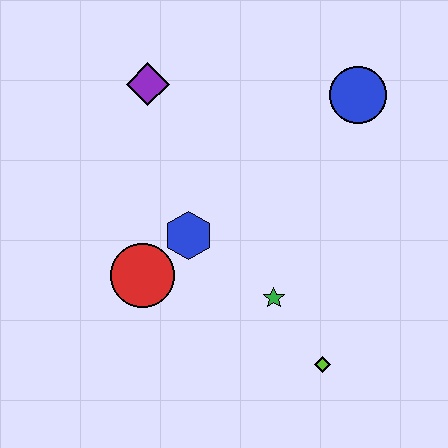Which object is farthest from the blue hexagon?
The blue circle is farthest from the blue hexagon.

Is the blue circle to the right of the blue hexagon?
Yes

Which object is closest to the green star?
The lime diamond is closest to the green star.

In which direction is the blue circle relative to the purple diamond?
The blue circle is to the right of the purple diamond.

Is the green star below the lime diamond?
No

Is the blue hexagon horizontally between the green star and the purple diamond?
Yes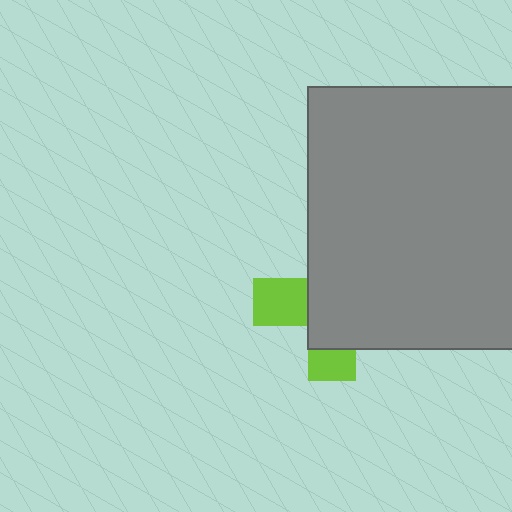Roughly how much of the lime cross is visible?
A small part of it is visible (roughly 32%).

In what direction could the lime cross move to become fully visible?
The lime cross could move left. That would shift it out from behind the gray square entirely.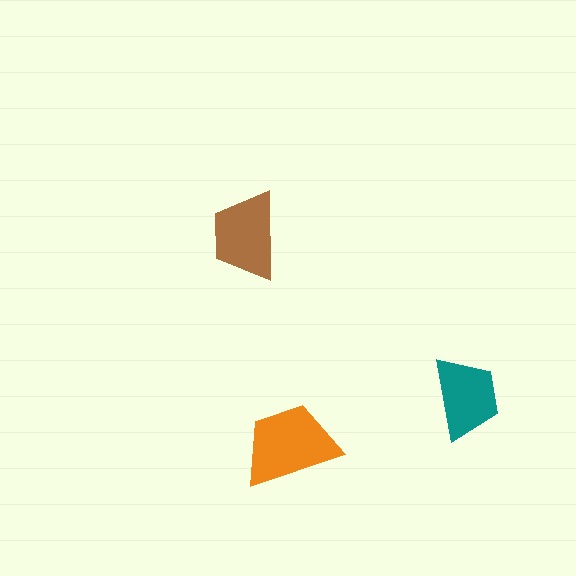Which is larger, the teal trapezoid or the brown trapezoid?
The brown one.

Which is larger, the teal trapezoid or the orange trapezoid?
The orange one.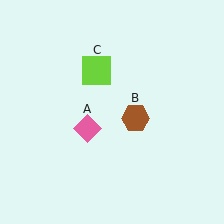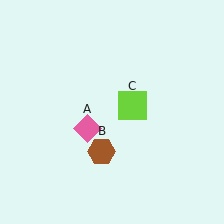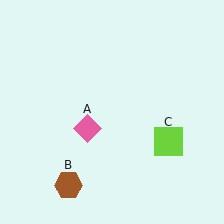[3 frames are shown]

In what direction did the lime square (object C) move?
The lime square (object C) moved down and to the right.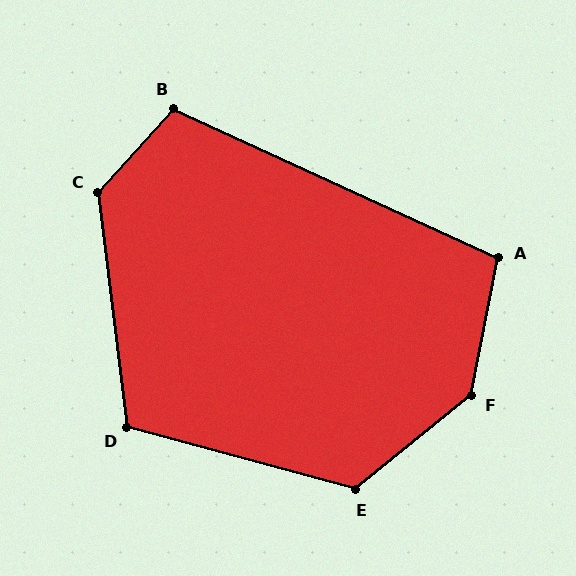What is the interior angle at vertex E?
Approximately 126 degrees (obtuse).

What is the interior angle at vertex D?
Approximately 112 degrees (obtuse).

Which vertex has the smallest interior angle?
A, at approximately 104 degrees.